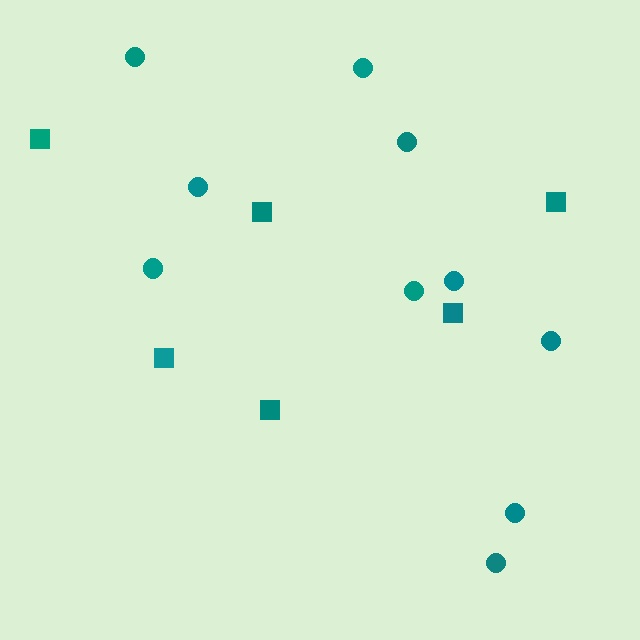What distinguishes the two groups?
There are 2 groups: one group of circles (10) and one group of squares (6).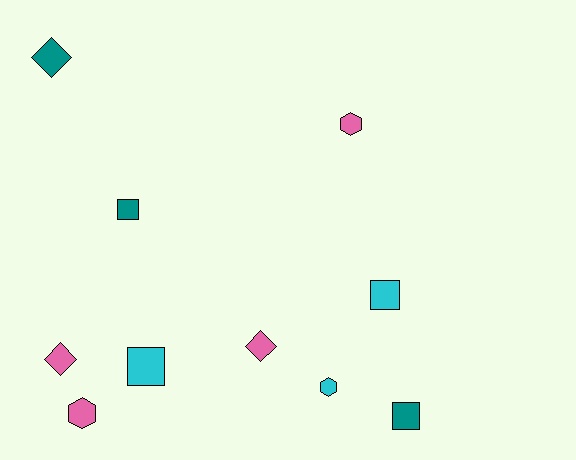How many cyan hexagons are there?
There is 1 cyan hexagon.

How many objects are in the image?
There are 10 objects.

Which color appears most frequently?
Pink, with 4 objects.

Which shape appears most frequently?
Square, with 4 objects.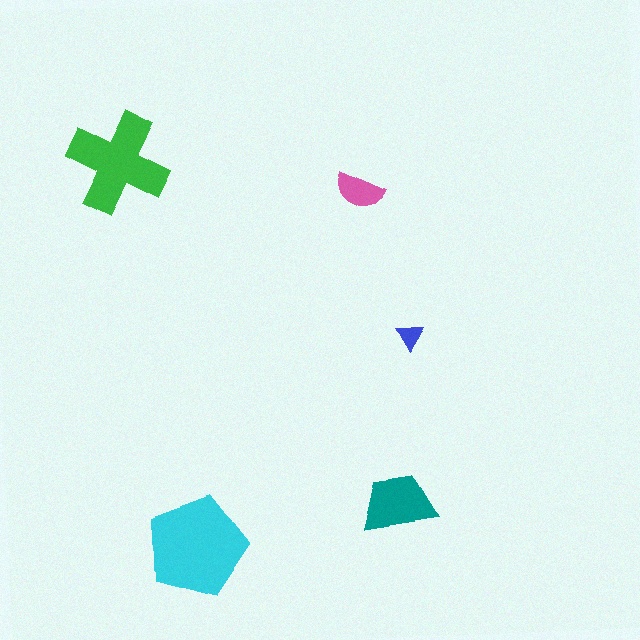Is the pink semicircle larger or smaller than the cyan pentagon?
Smaller.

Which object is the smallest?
The blue triangle.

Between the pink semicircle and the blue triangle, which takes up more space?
The pink semicircle.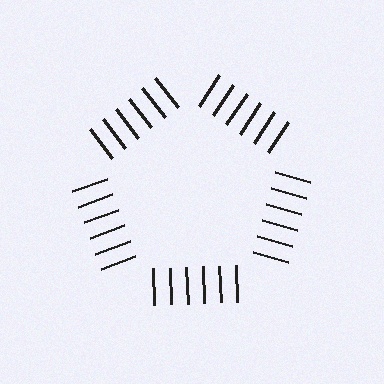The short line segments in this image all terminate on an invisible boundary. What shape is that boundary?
An illusory pentagon — the line segments terminate on its edges but no continuous stroke is drawn.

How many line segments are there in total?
30 — 6 along each of the 5 edges.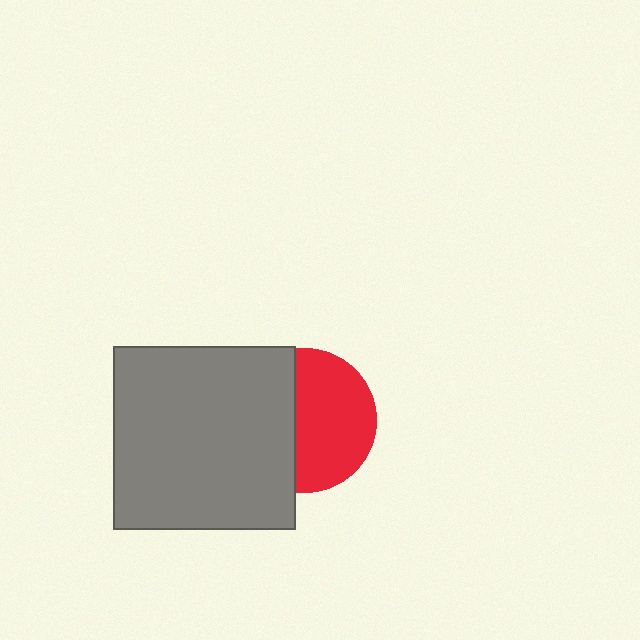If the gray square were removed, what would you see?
You would see the complete red circle.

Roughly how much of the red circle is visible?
About half of it is visible (roughly 58%).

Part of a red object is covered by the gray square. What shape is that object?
It is a circle.